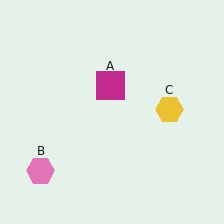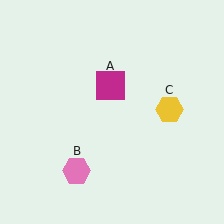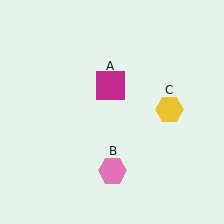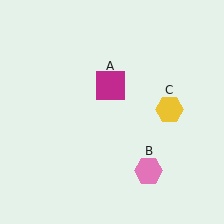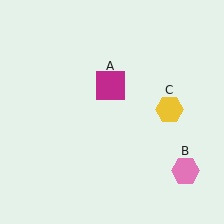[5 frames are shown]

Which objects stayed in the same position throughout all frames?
Magenta square (object A) and yellow hexagon (object C) remained stationary.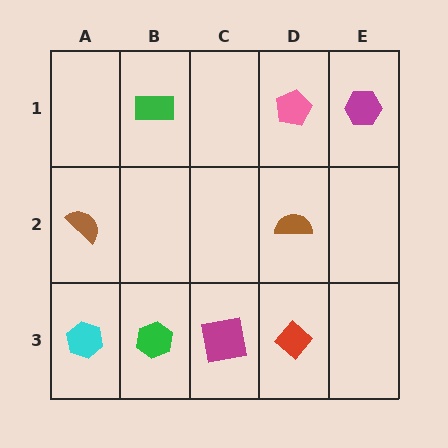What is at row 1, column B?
A green rectangle.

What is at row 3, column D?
A red diamond.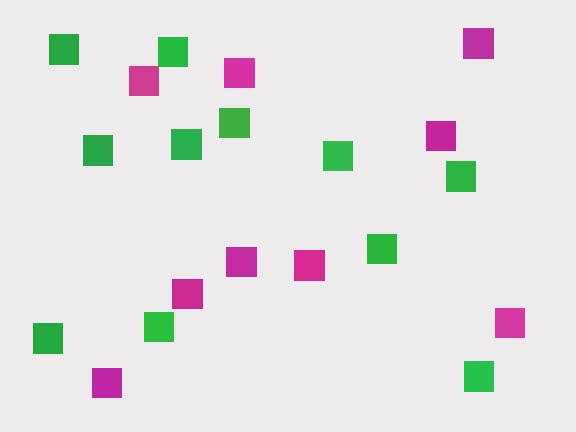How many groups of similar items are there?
There are 2 groups: one group of magenta squares (9) and one group of green squares (11).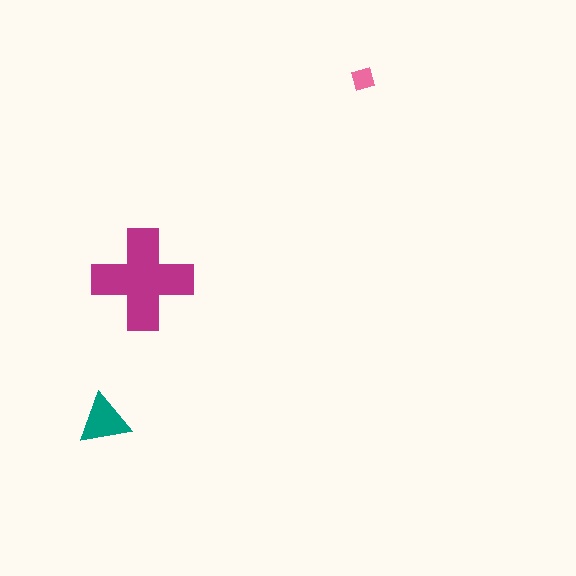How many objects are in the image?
There are 3 objects in the image.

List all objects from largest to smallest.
The magenta cross, the teal triangle, the pink square.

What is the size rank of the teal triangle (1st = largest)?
2nd.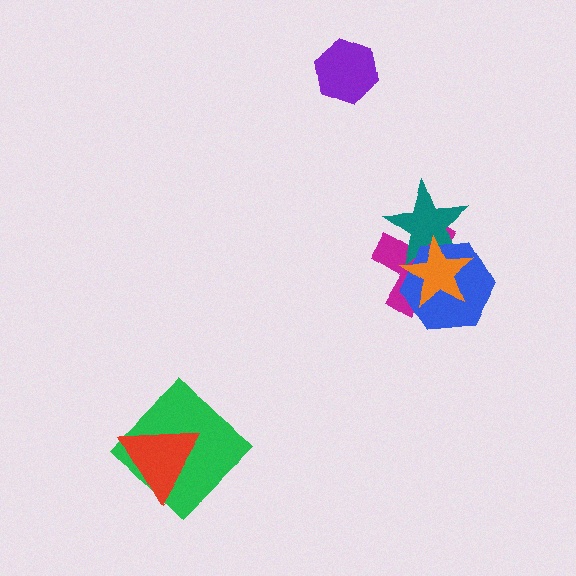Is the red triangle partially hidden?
No, no other shape covers it.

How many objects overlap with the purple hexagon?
0 objects overlap with the purple hexagon.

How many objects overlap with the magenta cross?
3 objects overlap with the magenta cross.